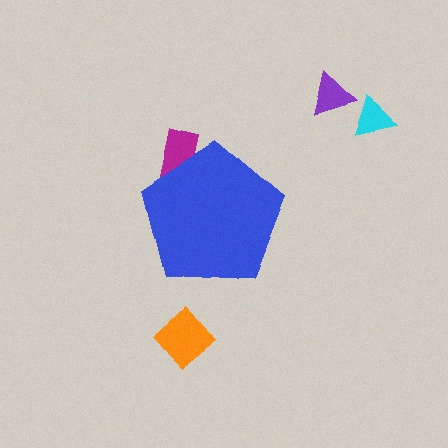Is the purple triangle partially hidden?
No, the purple triangle is fully visible.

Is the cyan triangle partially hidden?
No, the cyan triangle is fully visible.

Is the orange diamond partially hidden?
No, the orange diamond is fully visible.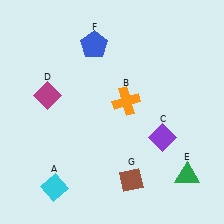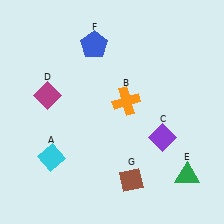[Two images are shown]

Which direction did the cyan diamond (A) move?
The cyan diamond (A) moved up.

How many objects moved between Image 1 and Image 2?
1 object moved between the two images.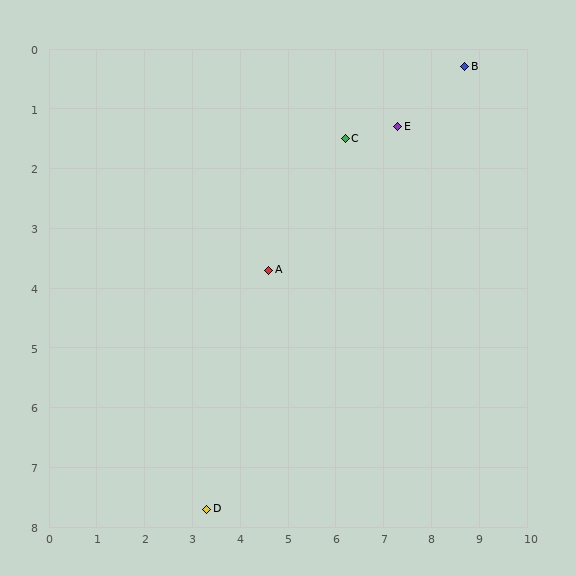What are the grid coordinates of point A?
Point A is at approximately (4.6, 3.7).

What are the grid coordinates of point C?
Point C is at approximately (6.2, 1.5).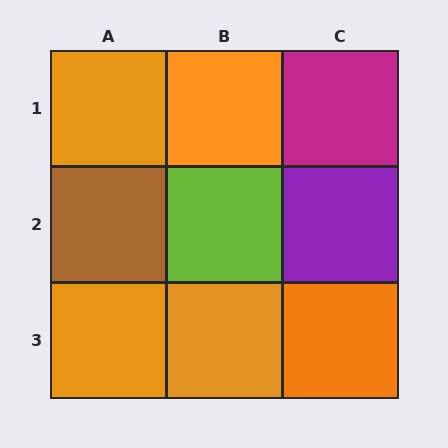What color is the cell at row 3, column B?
Orange.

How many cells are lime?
1 cell is lime.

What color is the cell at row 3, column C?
Orange.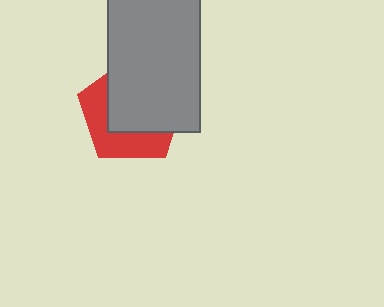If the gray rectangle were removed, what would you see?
You would see the complete red pentagon.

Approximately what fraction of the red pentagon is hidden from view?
Roughly 60% of the red pentagon is hidden behind the gray rectangle.